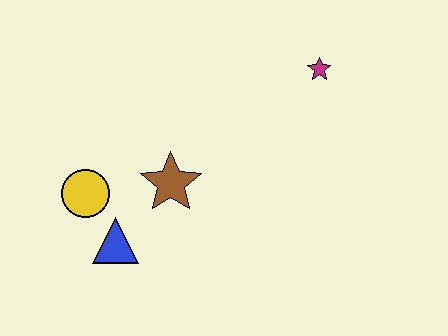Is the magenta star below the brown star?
No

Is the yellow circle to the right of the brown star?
No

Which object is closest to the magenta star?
The brown star is closest to the magenta star.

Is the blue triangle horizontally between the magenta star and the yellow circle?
Yes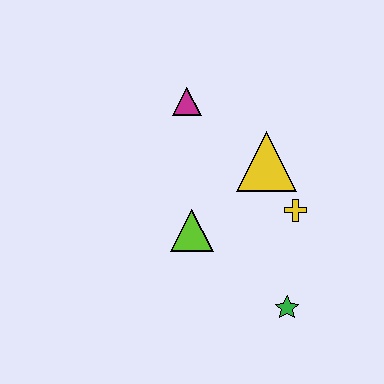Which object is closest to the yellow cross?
The yellow triangle is closest to the yellow cross.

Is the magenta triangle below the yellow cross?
No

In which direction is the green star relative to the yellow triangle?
The green star is below the yellow triangle.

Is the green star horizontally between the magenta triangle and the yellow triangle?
No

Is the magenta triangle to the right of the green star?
No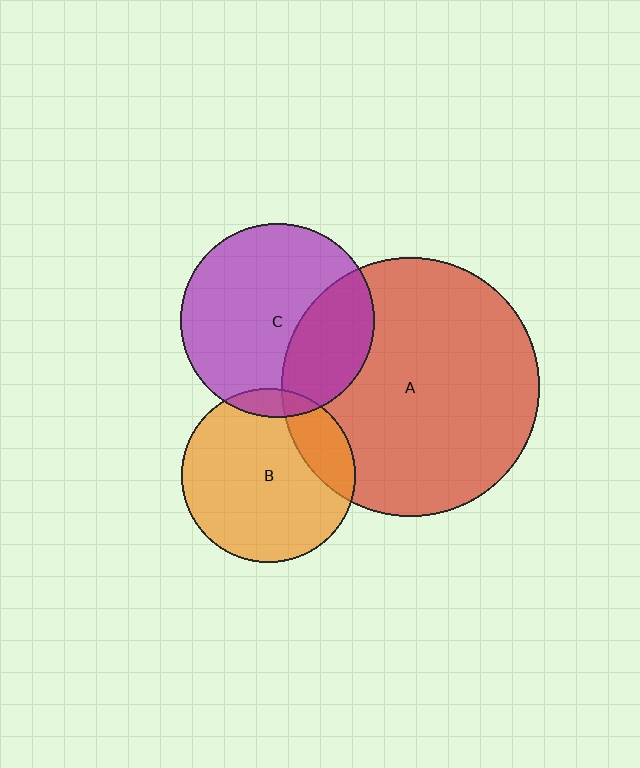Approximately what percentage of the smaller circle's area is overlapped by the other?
Approximately 10%.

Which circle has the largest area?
Circle A (red).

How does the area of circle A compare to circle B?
Approximately 2.2 times.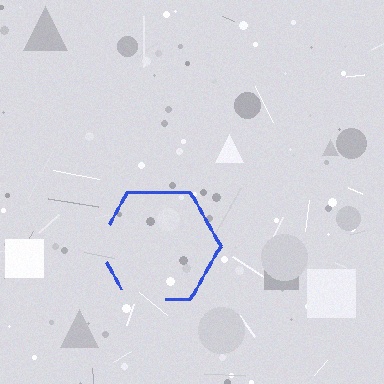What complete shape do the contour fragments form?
The contour fragments form a hexagon.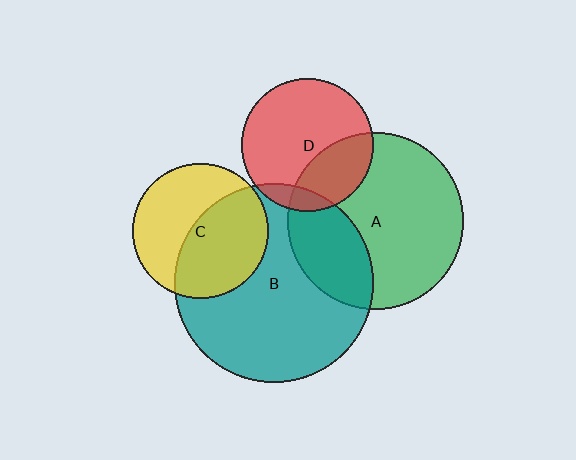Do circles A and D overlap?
Yes.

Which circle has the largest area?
Circle B (teal).